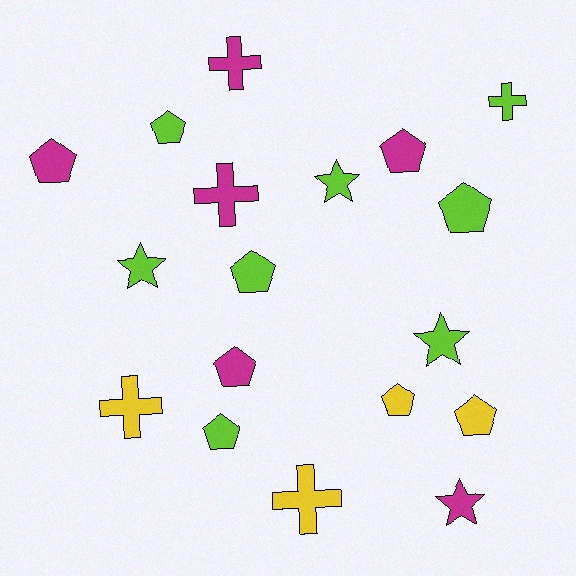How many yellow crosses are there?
There are 2 yellow crosses.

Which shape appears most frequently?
Pentagon, with 9 objects.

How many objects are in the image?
There are 18 objects.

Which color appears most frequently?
Lime, with 8 objects.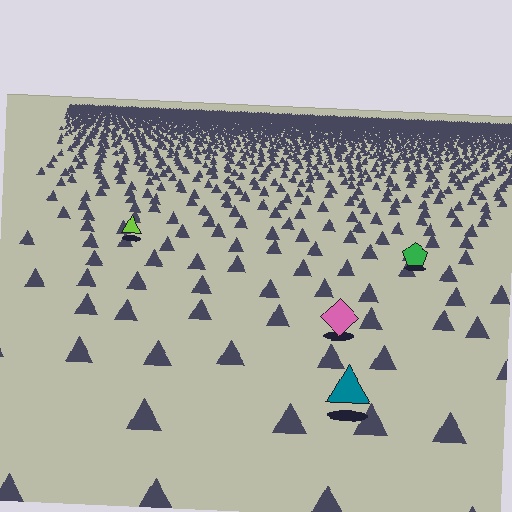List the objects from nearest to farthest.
From nearest to farthest: the teal triangle, the pink diamond, the green pentagon, the lime triangle.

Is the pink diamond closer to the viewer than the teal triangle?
No. The teal triangle is closer — you can tell from the texture gradient: the ground texture is coarser near it.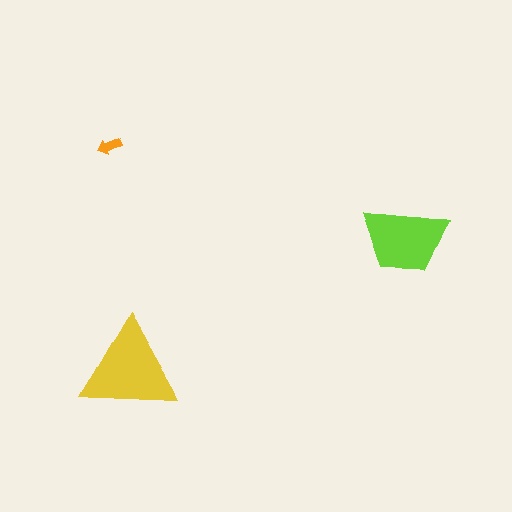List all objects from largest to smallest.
The yellow triangle, the lime trapezoid, the orange arrow.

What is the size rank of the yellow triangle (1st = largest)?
1st.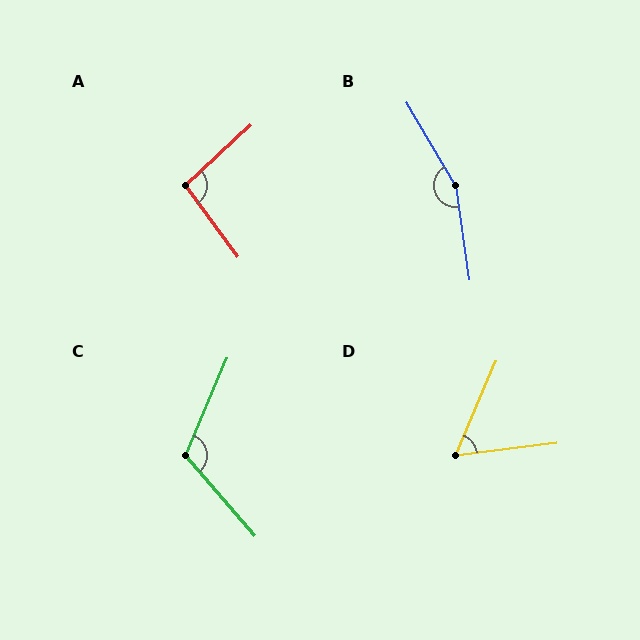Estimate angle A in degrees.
Approximately 96 degrees.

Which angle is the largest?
B, at approximately 158 degrees.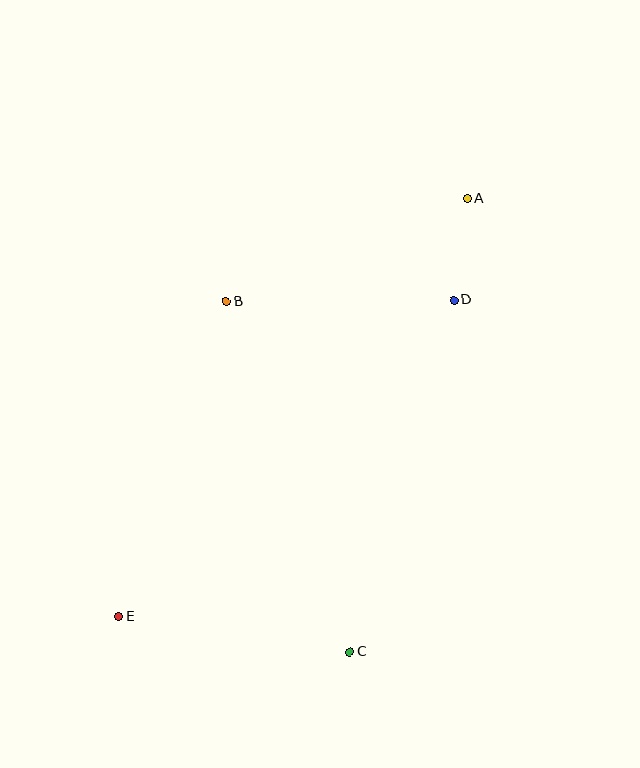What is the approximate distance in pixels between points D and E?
The distance between D and E is approximately 461 pixels.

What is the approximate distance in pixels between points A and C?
The distance between A and C is approximately 468 pixels.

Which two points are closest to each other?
Points A and D are closest to each other.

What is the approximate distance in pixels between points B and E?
The distance between B and E is approximately 333 pixels.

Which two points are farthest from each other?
Points A and E are farthest from each other.